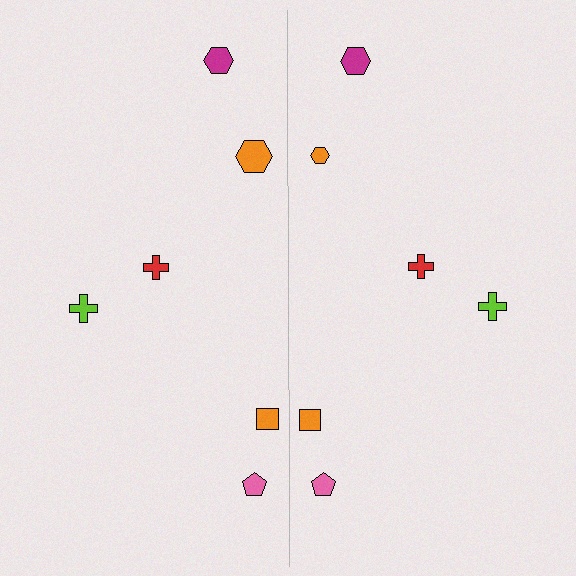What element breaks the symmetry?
The orange hexagon on the right side has a different size than its mirror counterpart.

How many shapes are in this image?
There are 12 shapes in this image.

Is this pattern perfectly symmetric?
No, the pattern is not perfectly symmetric. The orange hexagon on the right side has a different size than its mirror counterpart.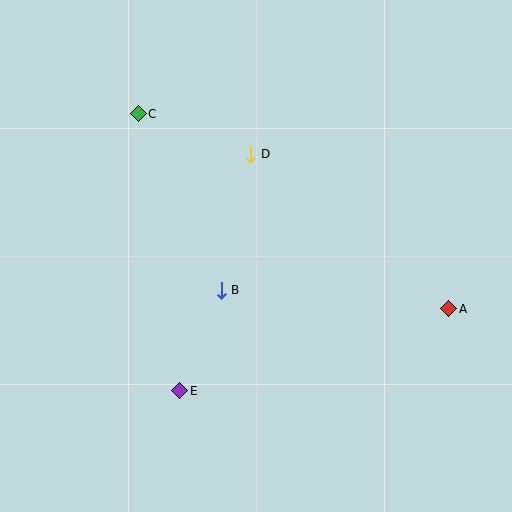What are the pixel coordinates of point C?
Point C is at (138, 114).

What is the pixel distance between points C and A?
The distance between C and A is 367 pixels.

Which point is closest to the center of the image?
Point B at (221, 290) is closest to the center.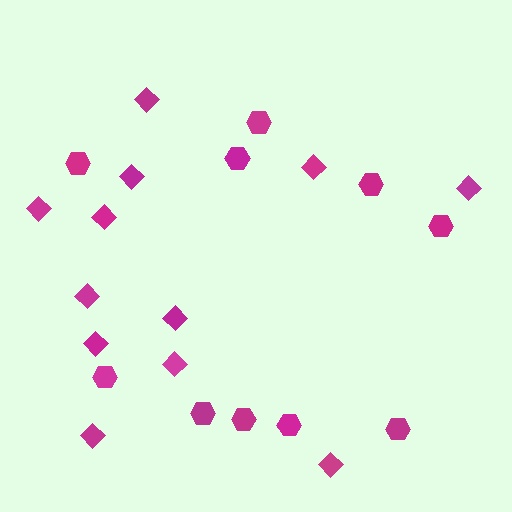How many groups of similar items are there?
There are 2 groups: one group of diamonds (12) and one group of hexagons (10).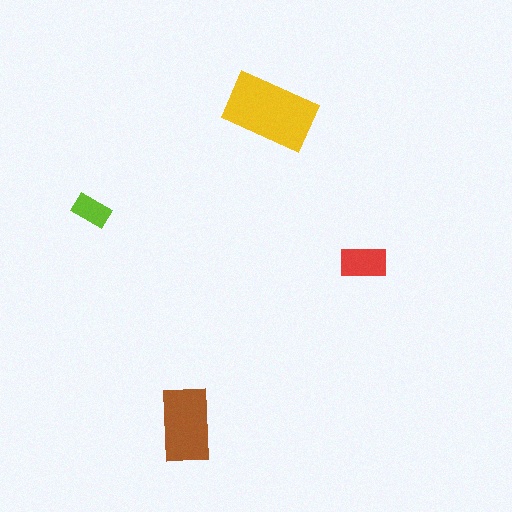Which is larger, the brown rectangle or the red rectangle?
The brown one.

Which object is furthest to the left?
The lime rectangle is leftmost.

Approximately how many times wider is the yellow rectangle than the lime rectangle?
About 2.5 times wider.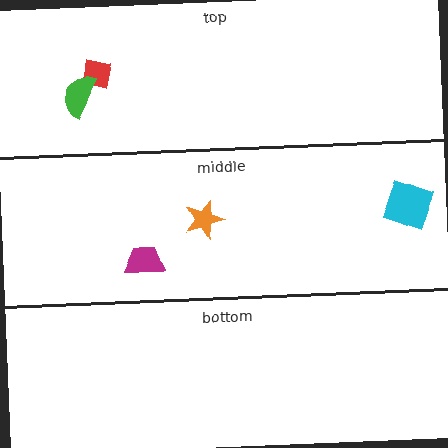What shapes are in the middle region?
The orange star, the cyan square, the magenta trapezoid.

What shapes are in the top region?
The red square, the green semicircle.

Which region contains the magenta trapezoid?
The middle region.